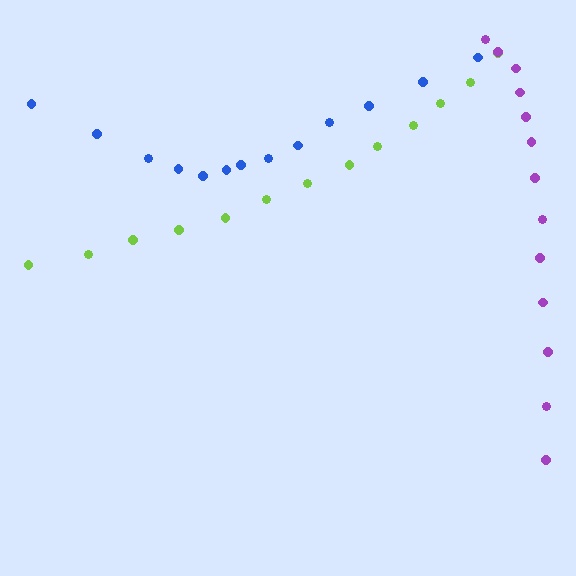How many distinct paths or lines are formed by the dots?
There are 3 distinct paths.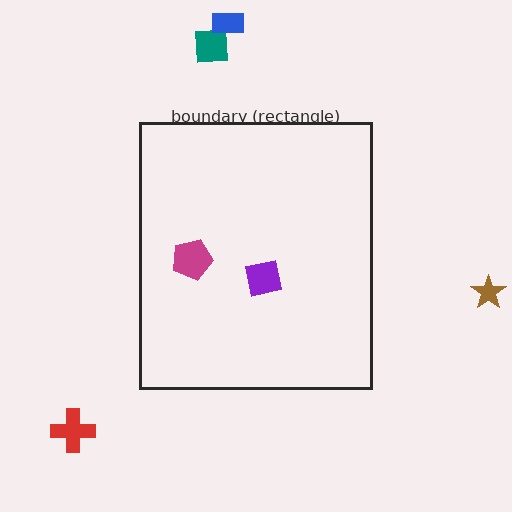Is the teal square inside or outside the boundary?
Outside.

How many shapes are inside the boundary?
2 inside, 4 outside.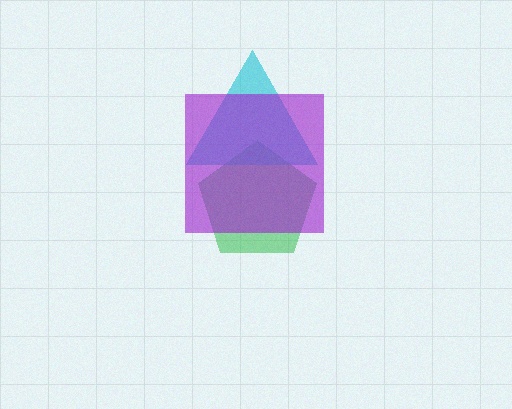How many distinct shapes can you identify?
There are 3 distinct shapes: a green pentagon, a cyan triangle, a purple square.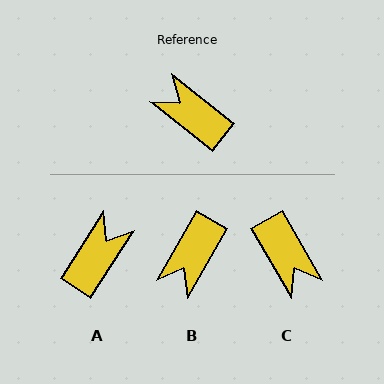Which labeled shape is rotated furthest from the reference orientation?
C, about 158 degrees away.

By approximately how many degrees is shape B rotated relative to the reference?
Approximately 98 degrees counter-clockwise.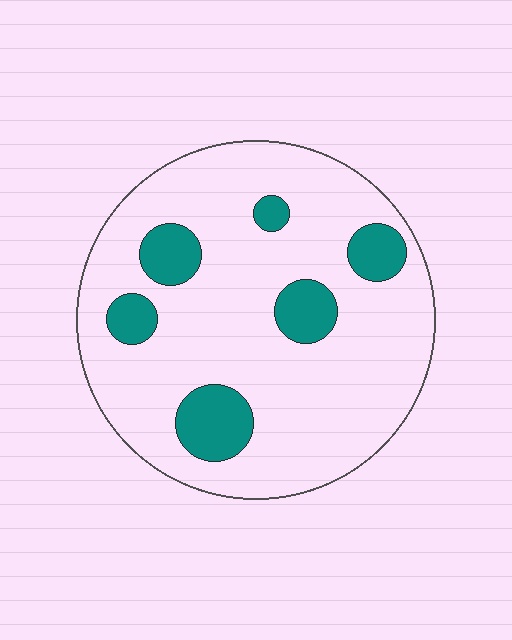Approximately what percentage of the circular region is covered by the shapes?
Approximately 15%.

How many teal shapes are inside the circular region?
6.